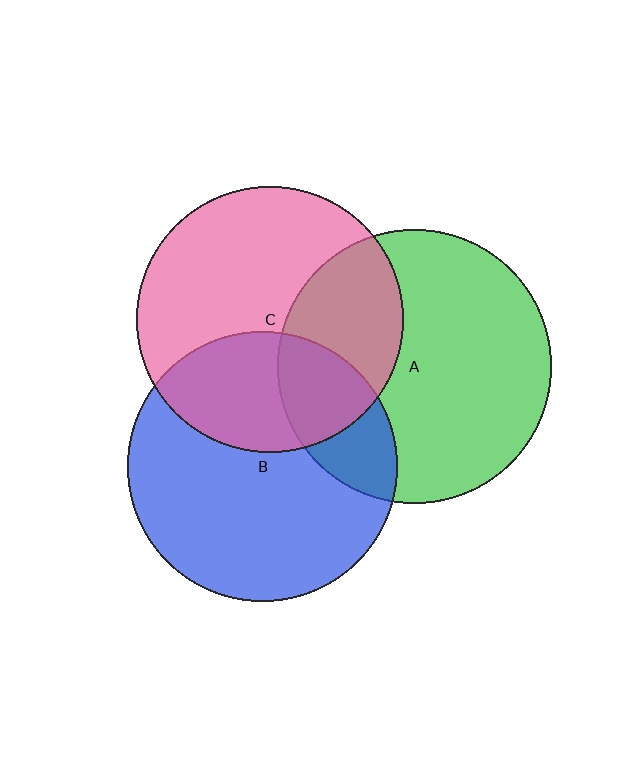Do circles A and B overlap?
Yes.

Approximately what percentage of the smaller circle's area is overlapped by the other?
Approximately 20%.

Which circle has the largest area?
Circle A (green).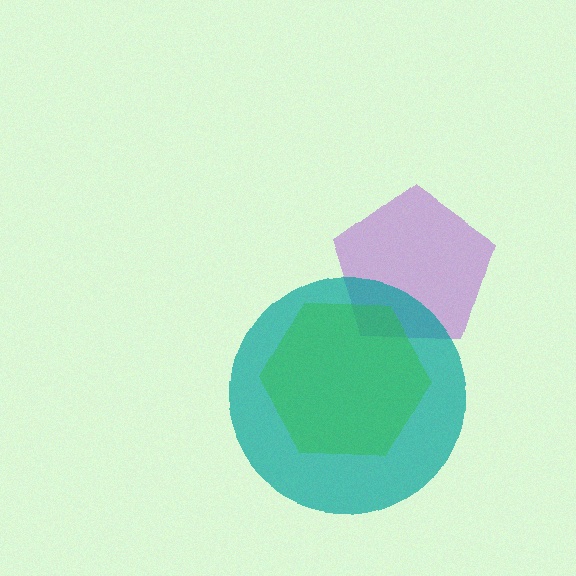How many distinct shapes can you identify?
There are 3 distinct shapes: a purple pentagon, a teal circle, a green hexagon.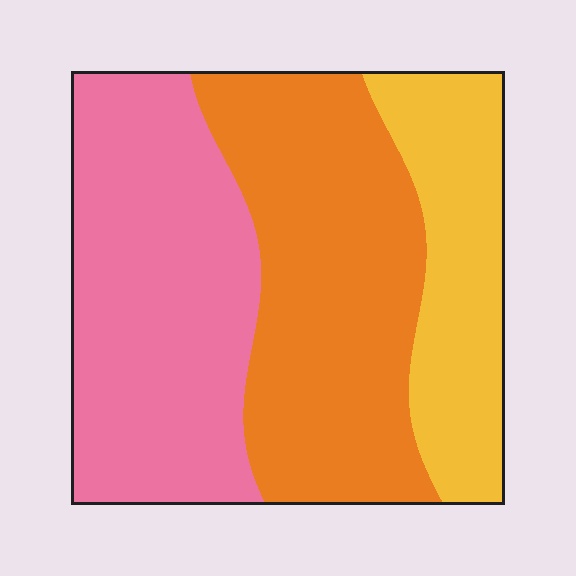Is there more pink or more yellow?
Pink.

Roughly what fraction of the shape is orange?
Orange covers 39% of the shape.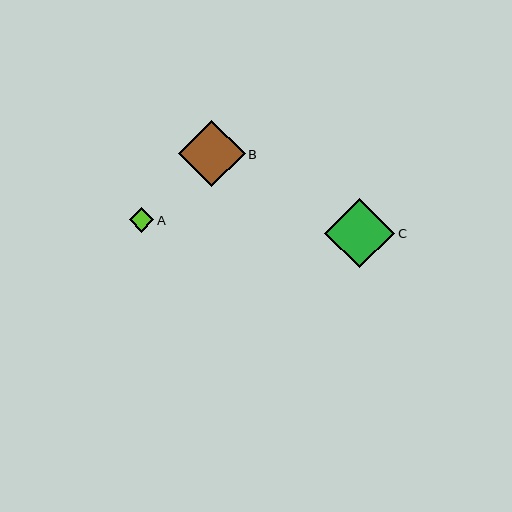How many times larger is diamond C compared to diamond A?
Diamond C is approximately 2.8 times the size of diamond A.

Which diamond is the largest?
Diamond C is the largest with a size of approximately 70 pixels.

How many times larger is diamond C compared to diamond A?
Diamond C is approximately 2.8 times the size of diamond A.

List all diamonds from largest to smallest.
From largest to smallest: C, B, A.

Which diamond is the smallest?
Diamond A is the smallest with a size of approximately 25 pixels.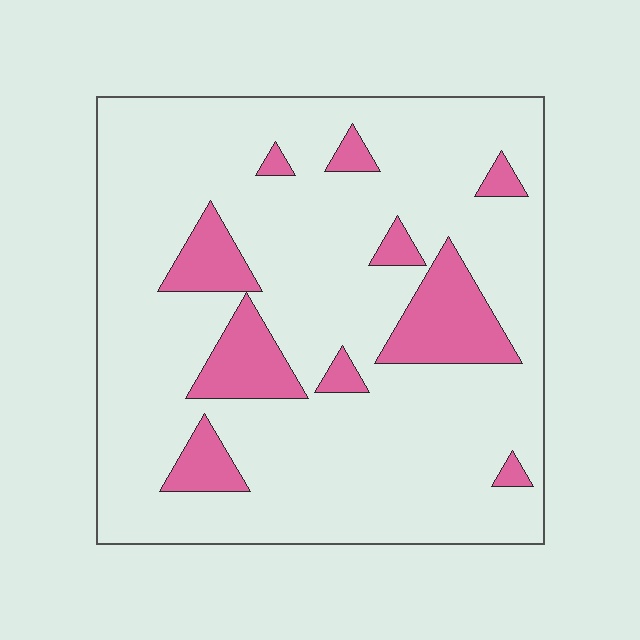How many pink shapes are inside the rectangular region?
10.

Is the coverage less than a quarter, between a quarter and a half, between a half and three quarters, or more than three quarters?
Less than a quarter.